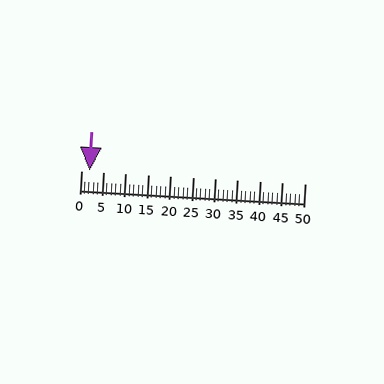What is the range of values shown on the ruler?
The ruler shows values from 0 to 50.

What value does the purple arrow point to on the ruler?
The purple arrow points to approximately 2.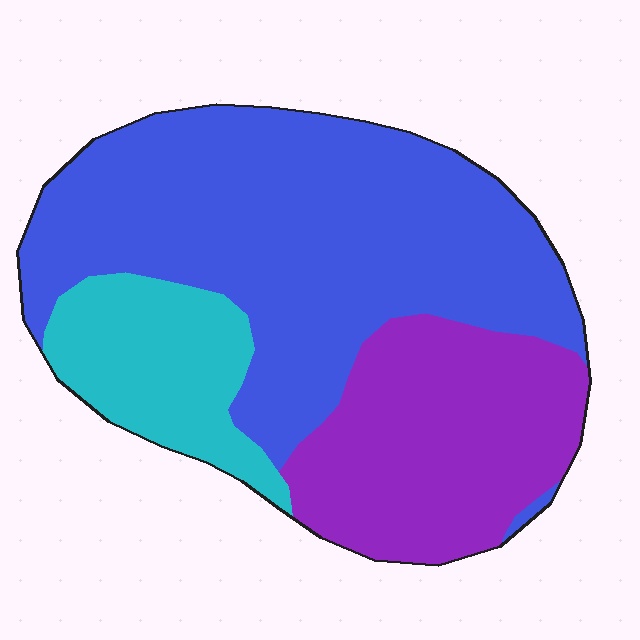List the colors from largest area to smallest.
From largest to smallest: blue, purple, cyan.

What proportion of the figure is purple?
Purple takes up between a sixth and a third of the figure.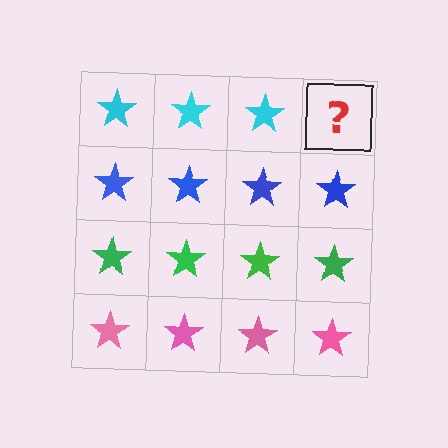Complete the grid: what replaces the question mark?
The question mark should be replaced with a cyan star.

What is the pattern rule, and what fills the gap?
The rule is that each row has a consistent color. The gap should be filled with a cyan star.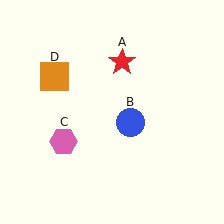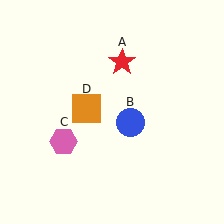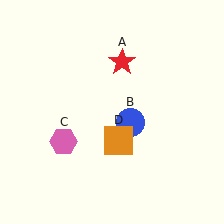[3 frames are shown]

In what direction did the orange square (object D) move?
The orange square (object D) moved down and to the right.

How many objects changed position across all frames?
1 object changed position: orange square (object D).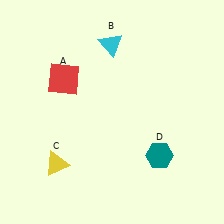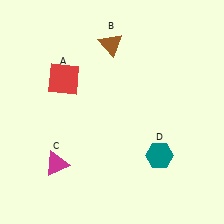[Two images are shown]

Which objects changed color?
B changed from cyan to brown. C changed from yellow to magenta.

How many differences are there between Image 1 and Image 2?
There are 2 differences between the two images.